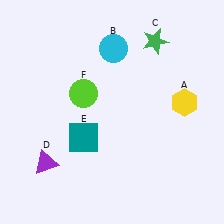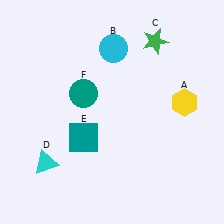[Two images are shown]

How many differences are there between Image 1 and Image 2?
There are 2 differences between the two images.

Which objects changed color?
D changed from purple to cyan. F changed from lime to teal.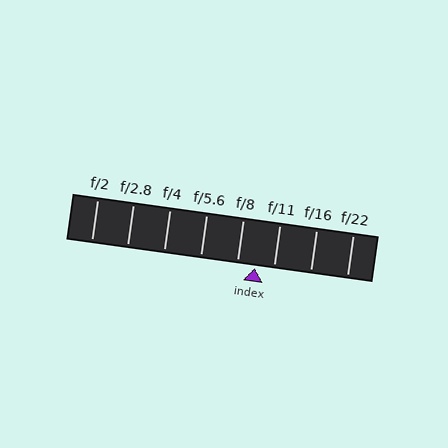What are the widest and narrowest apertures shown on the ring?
The widest aperture shown is f/2 and the narrowest is f/22.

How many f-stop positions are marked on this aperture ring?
There are 8 f-stop positions marked.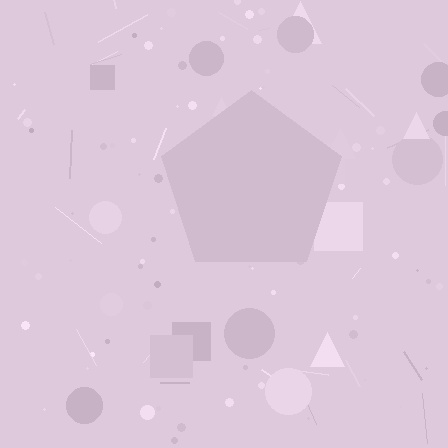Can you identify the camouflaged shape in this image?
The camouflaged shape is a pentagon.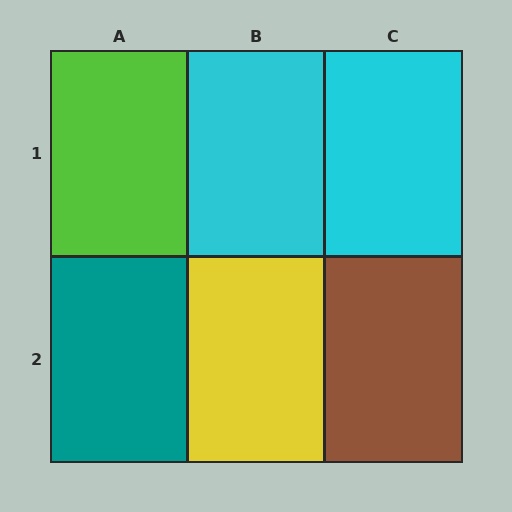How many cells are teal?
1 cell is teal.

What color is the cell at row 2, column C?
Brown.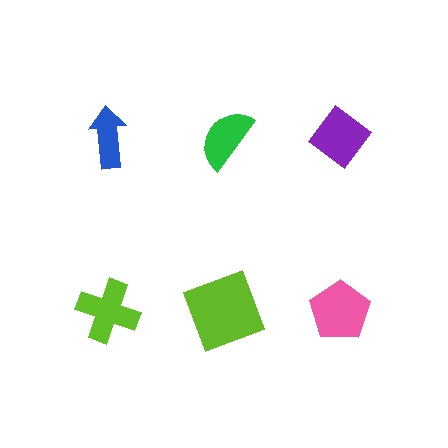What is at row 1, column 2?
A green semicircle.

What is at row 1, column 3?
A purple diamond.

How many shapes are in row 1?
3 shapes.